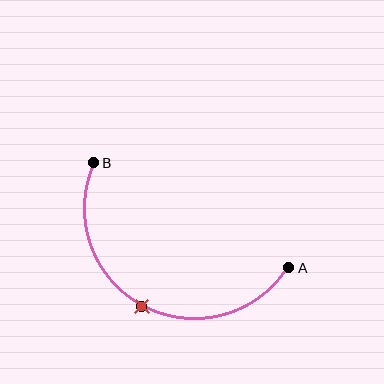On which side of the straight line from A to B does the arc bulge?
The arc bulges below the straight line connecting A and B.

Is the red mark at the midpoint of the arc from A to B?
Yes. The red mark lies on the arc at equal arc-length from both A and B — it is the arc midpoint.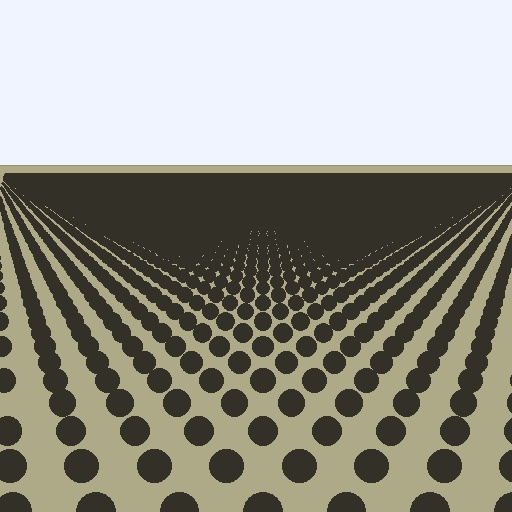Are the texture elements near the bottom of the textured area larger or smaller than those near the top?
Larger. Near the bottom, elements are closer to the viewer and appear at a bigger on-screen size.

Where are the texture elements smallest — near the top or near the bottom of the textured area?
Near the top.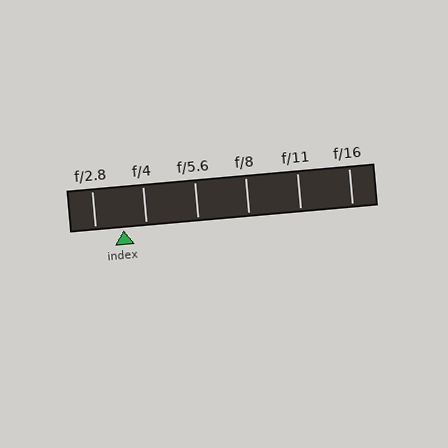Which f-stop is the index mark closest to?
The index mark is closest to f/4.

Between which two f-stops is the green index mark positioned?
The index mark is between f/2.8 and f/4.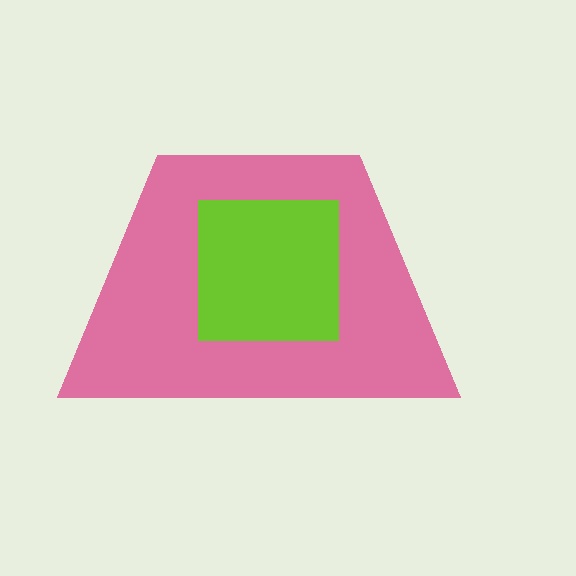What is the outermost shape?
The pink trapezoid.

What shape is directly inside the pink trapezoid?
The lime square.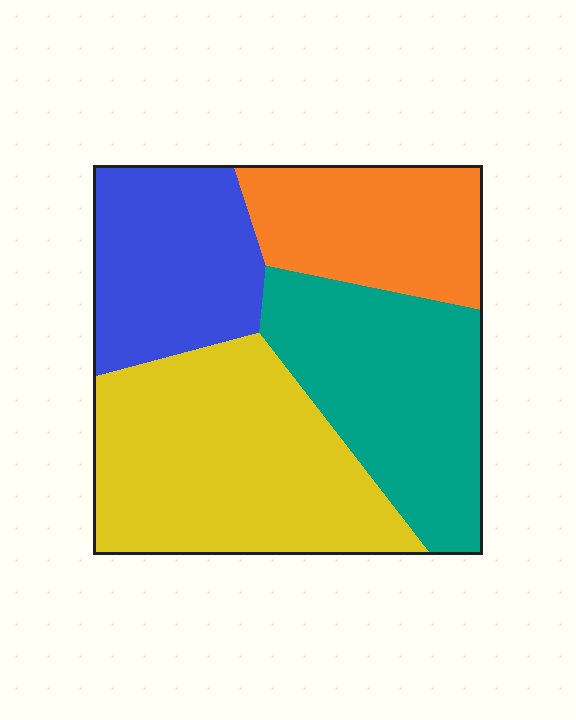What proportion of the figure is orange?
Orange covers around 20% of the figure.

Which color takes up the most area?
Yellow, at roughly 35%.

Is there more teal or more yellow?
Yellow.